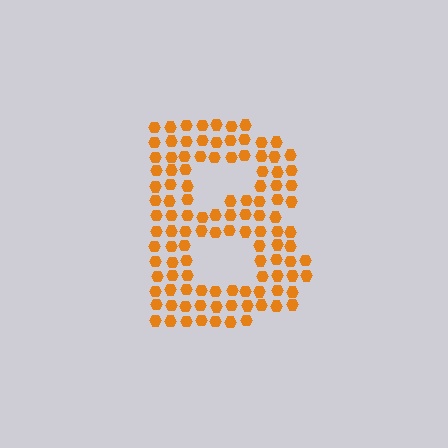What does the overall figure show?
The overall figure shows the letter B.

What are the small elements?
The small elements are hexagons.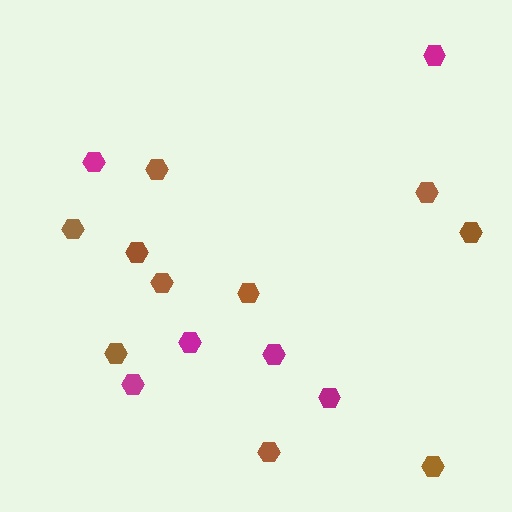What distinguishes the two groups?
There are 2 groups: one group of magenta hexagons (6) and one group of brown hexagons (10).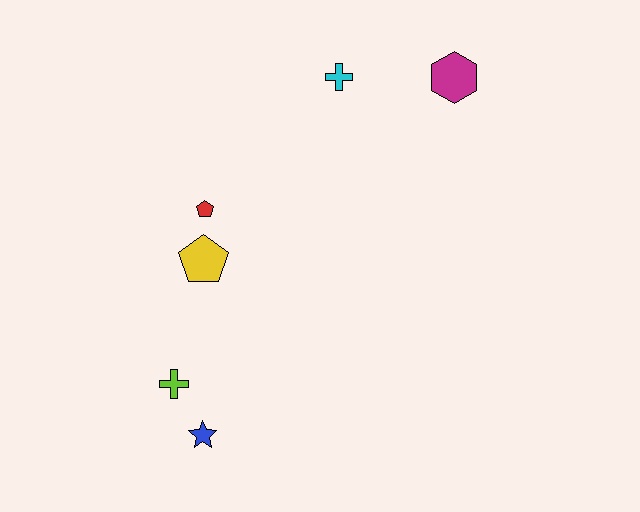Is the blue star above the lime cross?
No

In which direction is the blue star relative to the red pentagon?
The blue star is below the red pentagon.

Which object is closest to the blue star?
The lime cross is closest to the blue star.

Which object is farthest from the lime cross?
The magenta hexagon is farthest from the lime cross.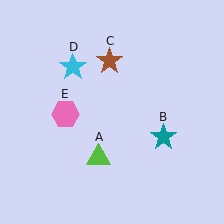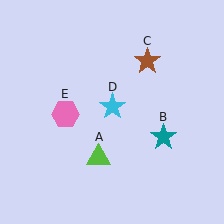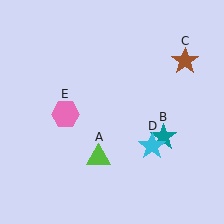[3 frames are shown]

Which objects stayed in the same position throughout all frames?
Lime triangle (object A) and teal star (object B) and pink hexagon (object E) remained stationary.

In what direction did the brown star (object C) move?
The brown star (object C) moved right.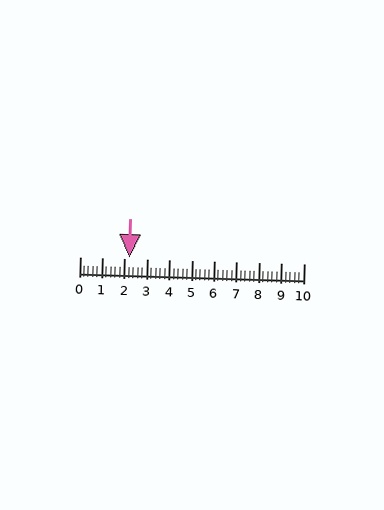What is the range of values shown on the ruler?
The ruler shows values from 0 to 10.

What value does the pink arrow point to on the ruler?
The pink arrow points to approximately 2.2.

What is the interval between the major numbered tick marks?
The major tick marks are spaced 1 units apart.